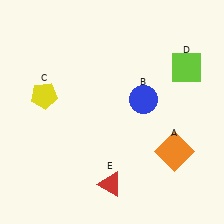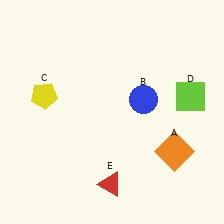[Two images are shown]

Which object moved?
The lime square (D) moved down.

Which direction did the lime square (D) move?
The lime square (D) moved down.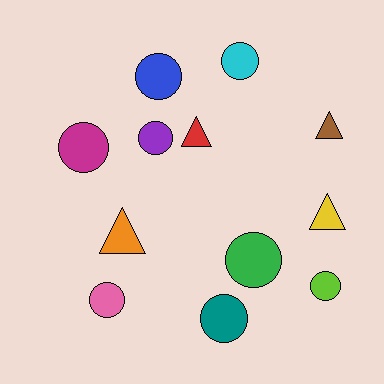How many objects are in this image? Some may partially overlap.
There are 12 objects.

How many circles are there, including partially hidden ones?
There are 8 circles.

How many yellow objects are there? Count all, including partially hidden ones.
There is 1 yellow object.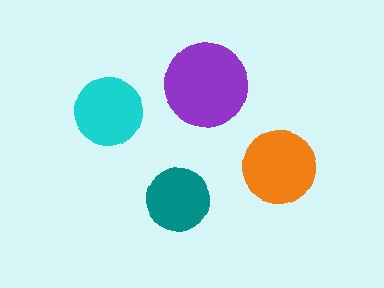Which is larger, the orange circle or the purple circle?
The purple one.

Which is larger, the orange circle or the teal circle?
The orange one.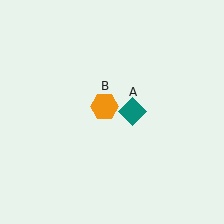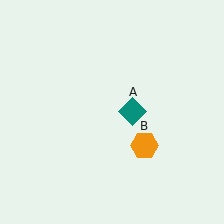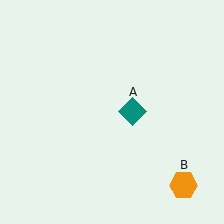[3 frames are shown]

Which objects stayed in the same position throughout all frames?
Teal diamond (object A) remained stationary.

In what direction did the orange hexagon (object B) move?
The orange hexagon (object B) moved down and to the right.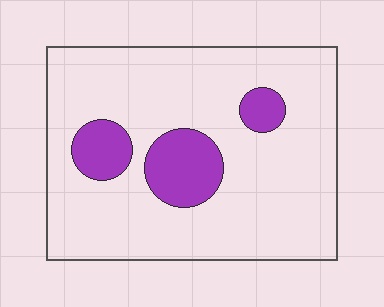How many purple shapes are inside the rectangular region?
3.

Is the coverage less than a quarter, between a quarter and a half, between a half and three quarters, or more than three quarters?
Less than a quarter.